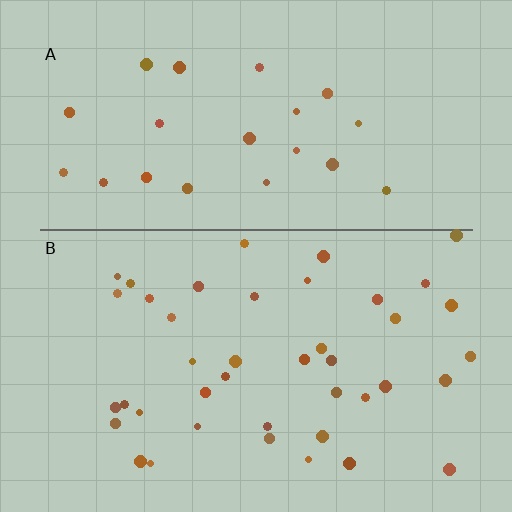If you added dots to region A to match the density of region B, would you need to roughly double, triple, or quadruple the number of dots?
Approximately double.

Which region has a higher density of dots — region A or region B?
B (the bottom).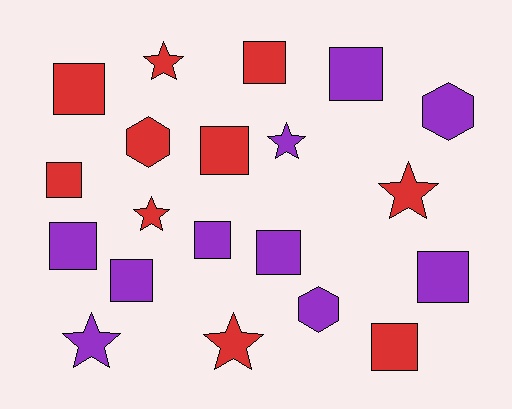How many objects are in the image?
There are 20 objects.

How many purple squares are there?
There are 6 purple squares.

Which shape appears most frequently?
Square, with 11 objects.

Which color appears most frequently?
Purple, with 10 objects.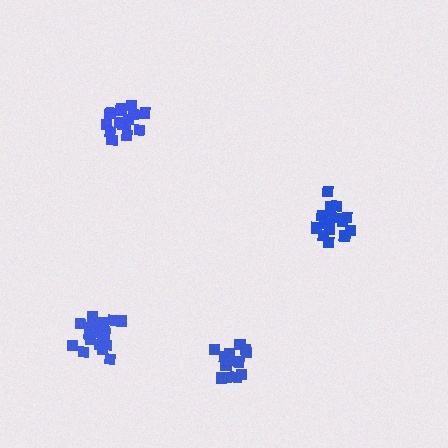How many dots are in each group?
Group 1: 21 dots, Group 2: 19 dots, Group 3: 16 dots, Group 4: 16 dots (72 total).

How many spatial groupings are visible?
There are 4 spatial groupings.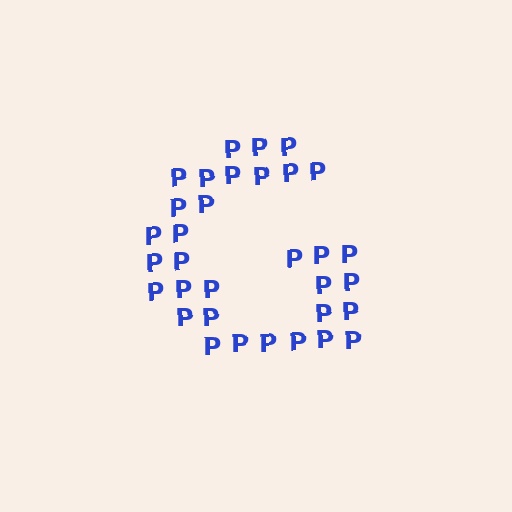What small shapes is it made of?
It is made of small letter P's.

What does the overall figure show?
The overall figure shows the letter G.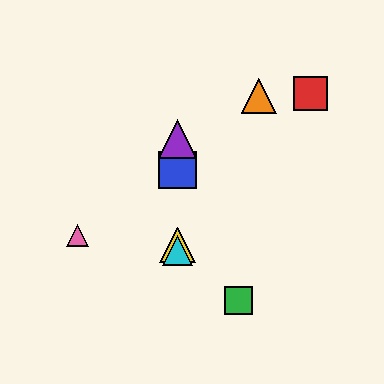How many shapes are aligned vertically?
4 shapes (the blue square, the yellow triangle, the purple triangle, the cyan triangle) are aligned vertically.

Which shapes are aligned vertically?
The blue square, the yellow triangle, the purple triangle, the cyan triangle are aligned vertically.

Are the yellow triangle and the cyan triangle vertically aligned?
Yes, both are at x≈177.